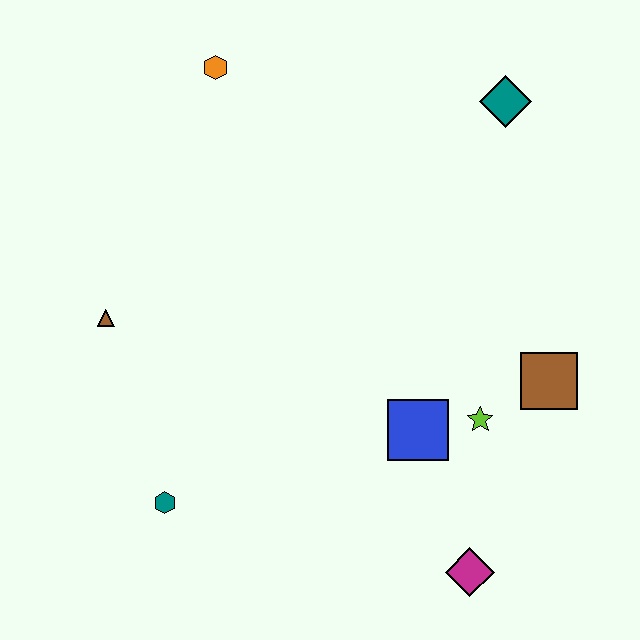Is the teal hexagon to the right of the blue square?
No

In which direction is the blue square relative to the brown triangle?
The blue square is to the right of the brown triangle.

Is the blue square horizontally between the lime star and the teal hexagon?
Yes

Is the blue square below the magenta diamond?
No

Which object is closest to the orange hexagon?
The brown triangle is closest to the orange hexagon.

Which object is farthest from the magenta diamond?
The orange hexagon is farthest from the magenta diamond.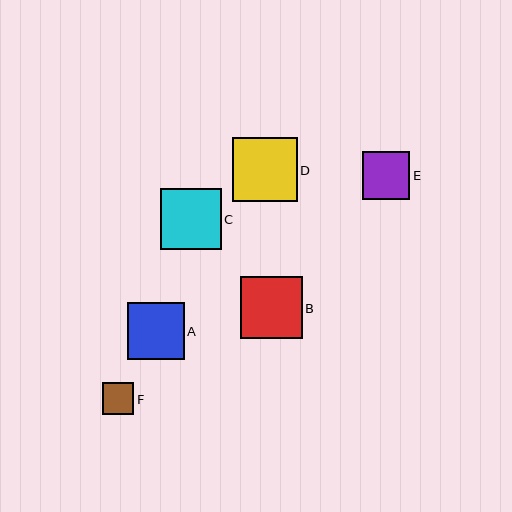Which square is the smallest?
Square F is the smallest with a size of approximately 32 pixels.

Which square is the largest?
Square D is the largest with a size of approximately 64 pixels.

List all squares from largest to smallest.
From largest to smallest: D, B, C, A, E, F.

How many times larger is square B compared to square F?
Square B is approximately 2.0 times the size of square F.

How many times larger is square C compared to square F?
Square C is approximately 1.9 times the size of square F.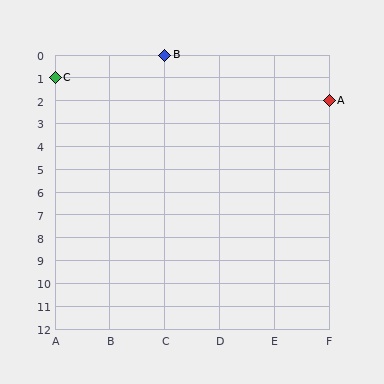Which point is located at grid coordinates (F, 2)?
Point A is at (F, 2).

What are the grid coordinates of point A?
Point A is at grid coordinates (F, 2).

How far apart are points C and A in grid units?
Points C and A are 5 columns and 1 row apart (about 5.1 grid units diagonally).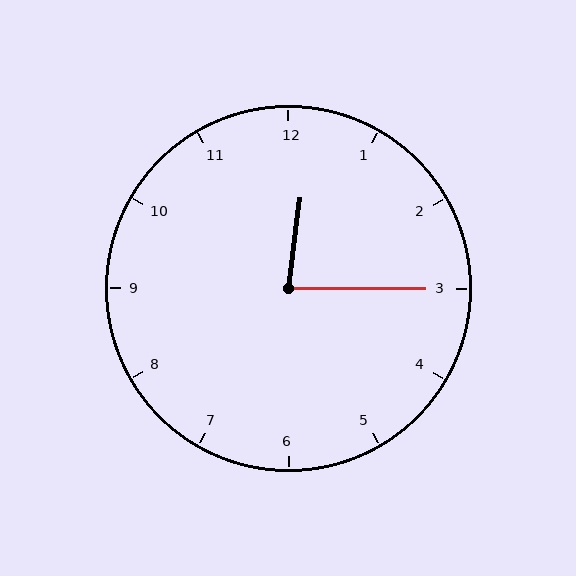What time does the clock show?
12:15.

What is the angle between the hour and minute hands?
Approximately 82 degrees.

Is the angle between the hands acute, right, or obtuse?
It is acute.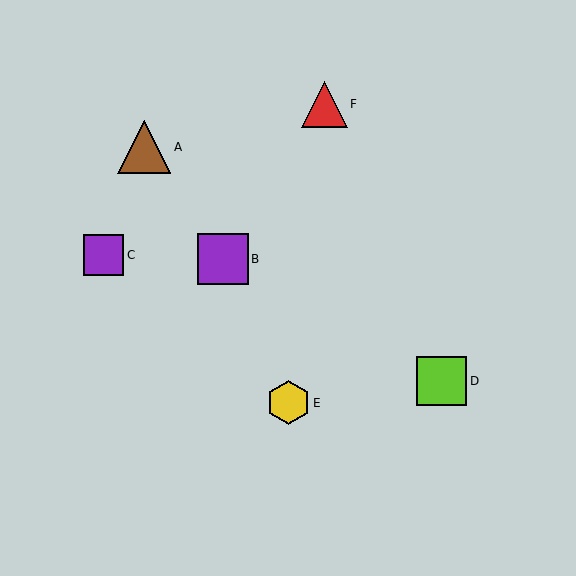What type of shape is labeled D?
Shape D is a lime square.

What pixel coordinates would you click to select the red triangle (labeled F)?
Click at (324, 104) to select the red triangle F.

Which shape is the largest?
The brown triangle (labeled A) is the largest.